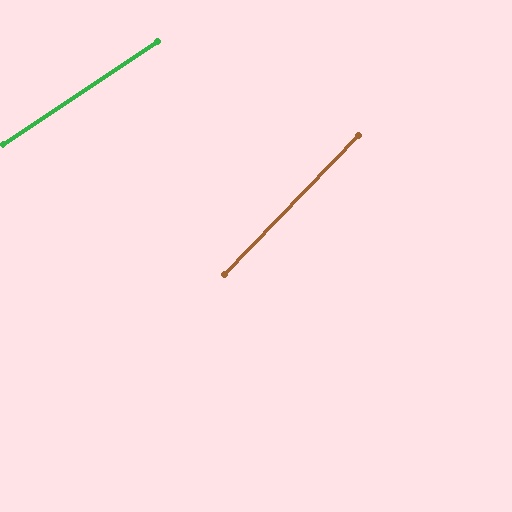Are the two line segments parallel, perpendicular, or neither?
Neither parallel nor perpendicular — they differ by about 12°.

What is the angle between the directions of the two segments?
Approximately 12 degrees.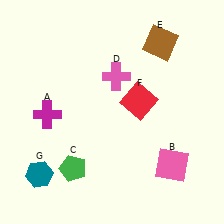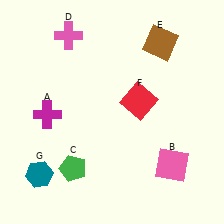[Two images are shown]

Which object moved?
The pink cross (D) moved left.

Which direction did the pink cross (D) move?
The pink cross (D) moved left.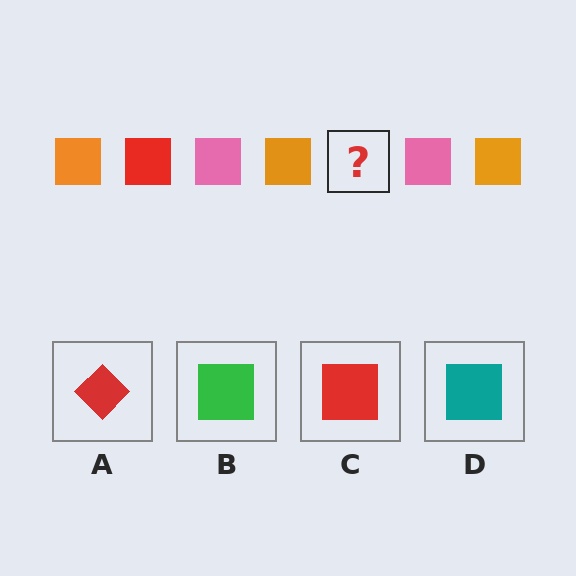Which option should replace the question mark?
Option C.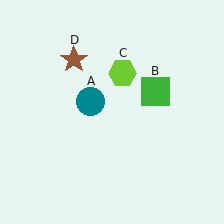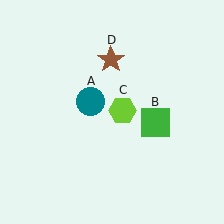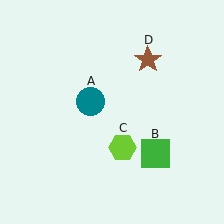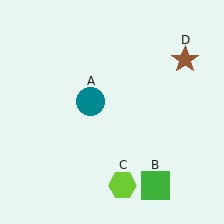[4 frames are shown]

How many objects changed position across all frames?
3 objects changed position: green square (object B), lime hexagon (object C), brown star (object D).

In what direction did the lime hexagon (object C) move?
The lime hexagon (object C) moved down.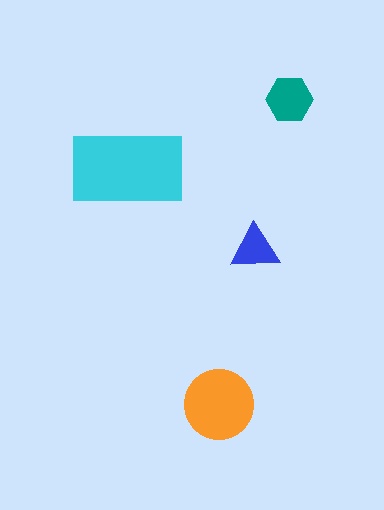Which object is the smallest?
The blue triangle.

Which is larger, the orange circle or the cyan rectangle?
The cyan rectangle.